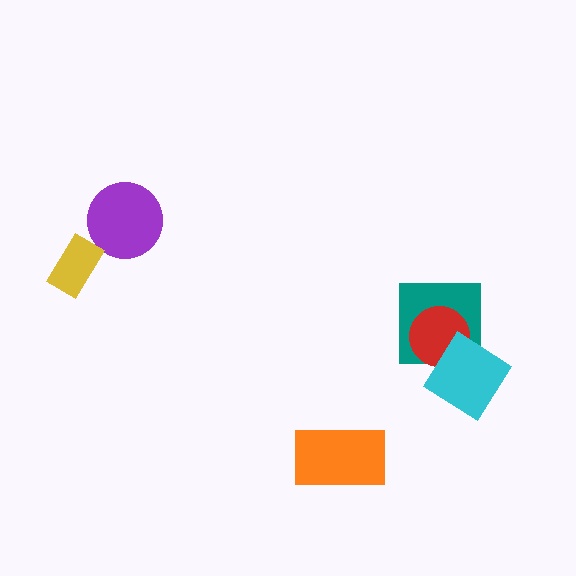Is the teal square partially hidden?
Yes, it is partially covered by another shape.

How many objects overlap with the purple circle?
0 objects overlap with the purple circle.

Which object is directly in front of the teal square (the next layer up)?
The red circle is directly in front of the teal square.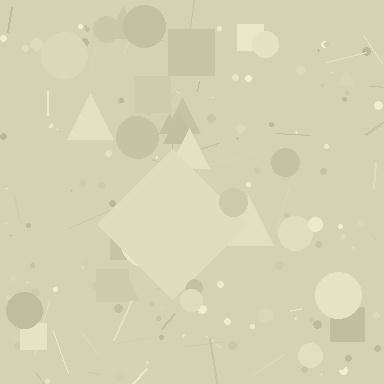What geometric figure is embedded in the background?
A diamond is embedded in the background.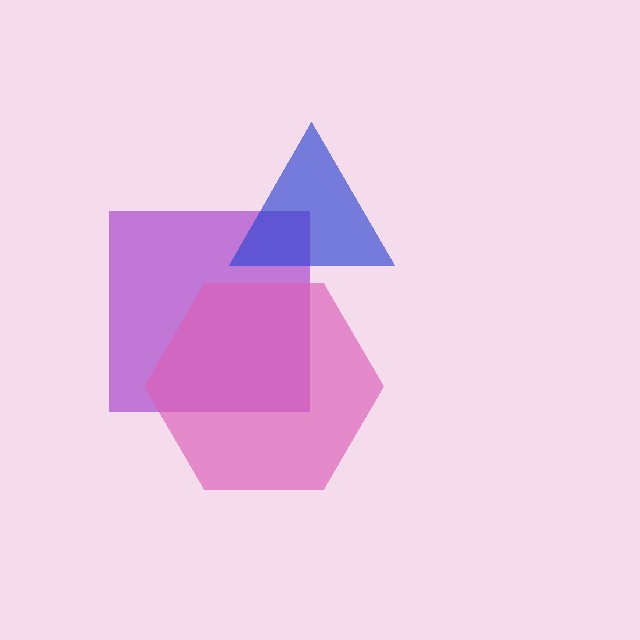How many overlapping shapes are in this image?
There are 3 overlapping shapes in the image.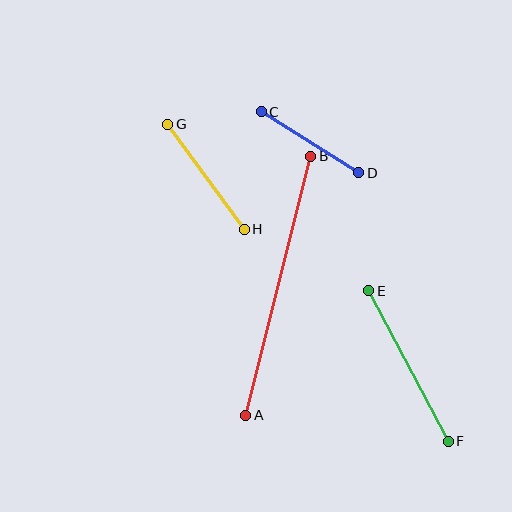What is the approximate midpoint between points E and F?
The midpoint is at approximately (408, 366) pixels.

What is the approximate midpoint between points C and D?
The midpoint is at approximately (310, 142) pixels.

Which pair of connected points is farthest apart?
Points A and B are farthest apart.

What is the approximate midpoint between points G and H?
The midpoint is at approximately (206, 177) pixels.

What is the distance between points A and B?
The distance is approximately 267 pixels.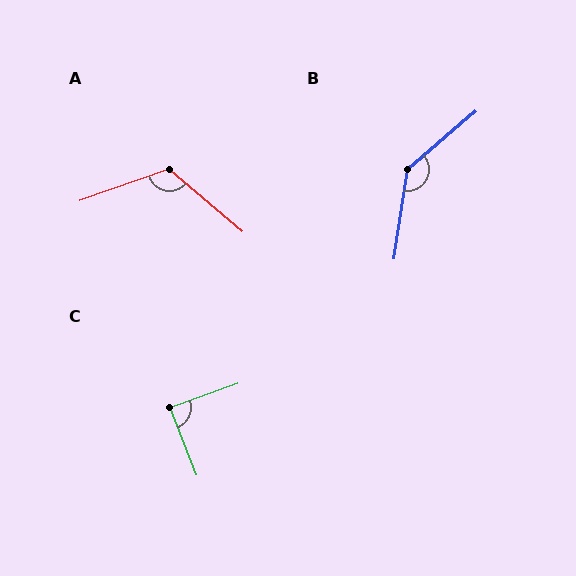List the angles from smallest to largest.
C (88°), A (120°), B (139°).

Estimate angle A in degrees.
Approximately 120 degrees.